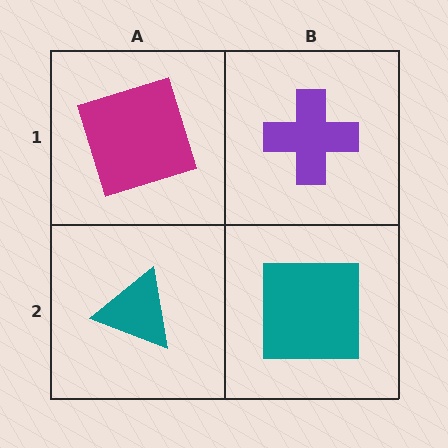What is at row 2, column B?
A teal square.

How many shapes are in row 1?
2 shapes.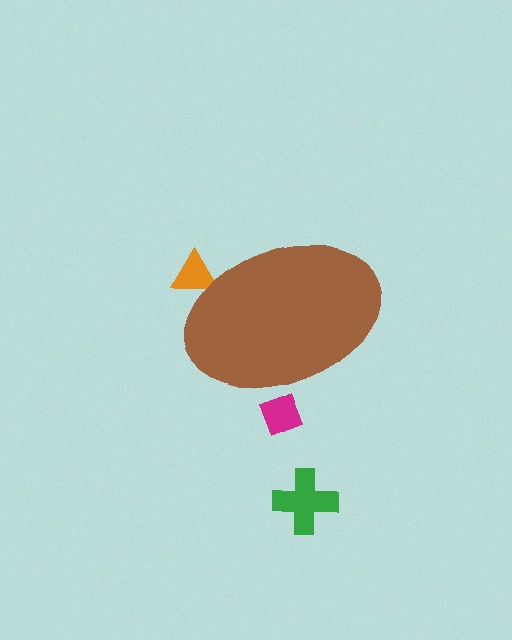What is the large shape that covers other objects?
A brown ellipse.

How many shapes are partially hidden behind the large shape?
2 shapes are partially hidden.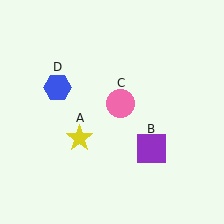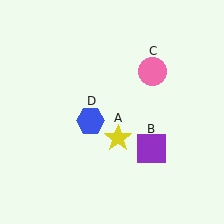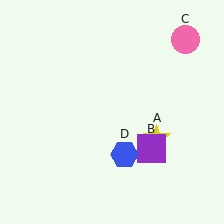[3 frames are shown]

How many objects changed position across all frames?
3 objects changed position: yellow star (object A), pink circle (object C), blue hexagon (object D).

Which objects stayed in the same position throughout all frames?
Purple square (object B) remained stationary.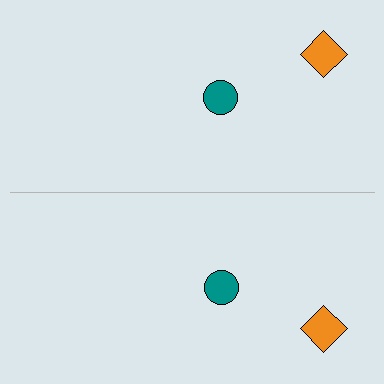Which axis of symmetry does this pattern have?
The pattern has a horizontal axis of symmetry running through the center of the image.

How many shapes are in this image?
There are 4 shapes in this image.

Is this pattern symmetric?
Yes, this pattern has bilateral (reflection) symmetry.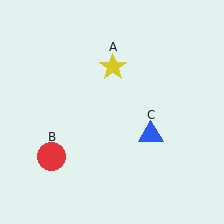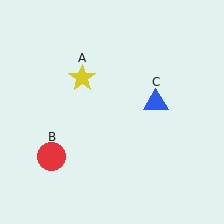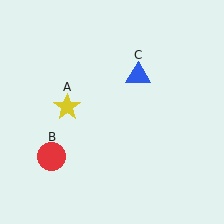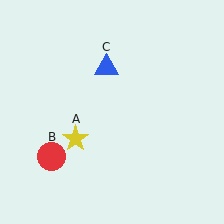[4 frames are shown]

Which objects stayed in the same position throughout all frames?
Red circle (object B) remained stationary.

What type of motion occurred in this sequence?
The yellow star (object A), blue triangle (object C) rotated counterclockwise around the center of the scene.